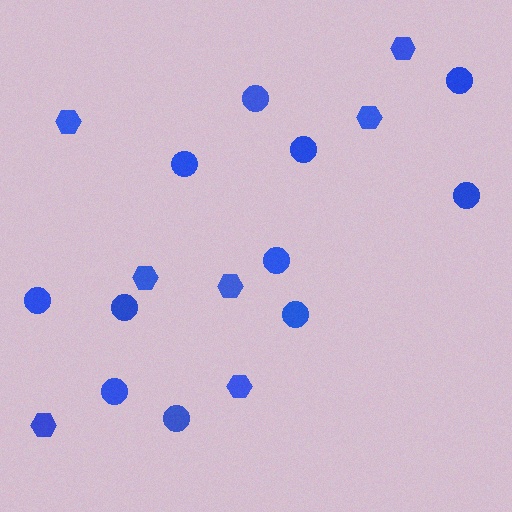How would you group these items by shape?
There are 2 groups: one group of hexagons (7) and one group of circles (11).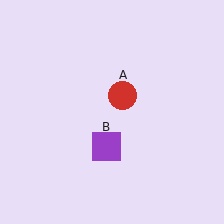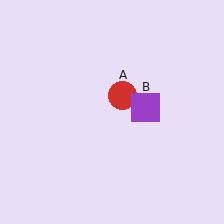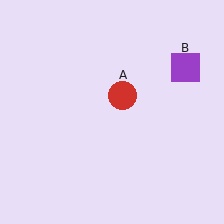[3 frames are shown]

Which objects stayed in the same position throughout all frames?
Red circle (object A) remained stationary.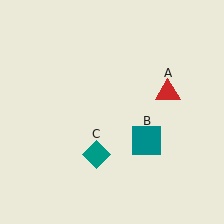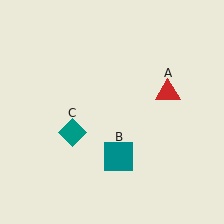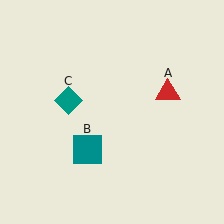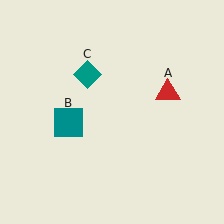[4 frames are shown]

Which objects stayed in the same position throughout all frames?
Red triangle (object A) remained stationary.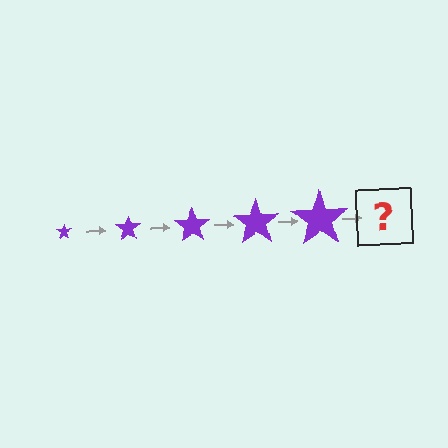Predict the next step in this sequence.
The next step is a purple star, larger than the previous one.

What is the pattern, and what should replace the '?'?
The pattern is that the star gets progressively larger each step. The '?' should be a purple star, larger than the previous one.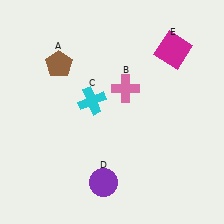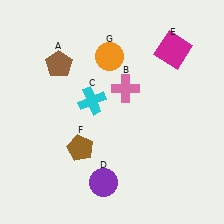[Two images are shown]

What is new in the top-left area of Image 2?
An orange circle (G) was added in the top-left area of Image 2.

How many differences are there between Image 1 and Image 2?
There are 2 differences between the two images.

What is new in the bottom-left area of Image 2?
A brown pentagon (F) was added in the bottom-left area of Image 2.